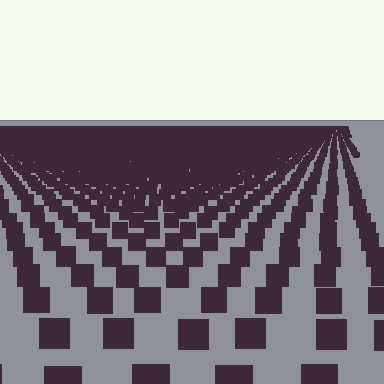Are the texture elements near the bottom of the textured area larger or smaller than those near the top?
Larger. Near the bottom, elements are closer to the viewer and appear at a bigger on-screen size.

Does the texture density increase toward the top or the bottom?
Density increases toward the top.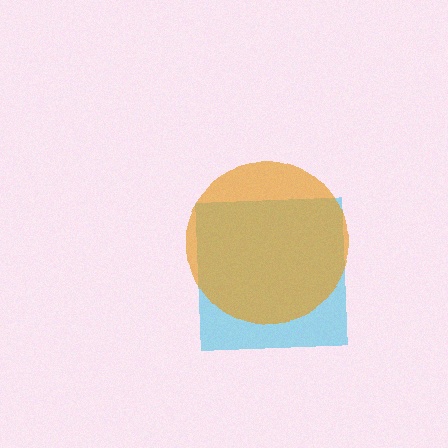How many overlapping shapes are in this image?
There are 2 overlapping shapes in the image.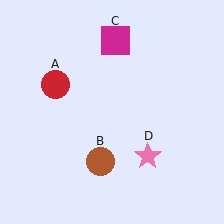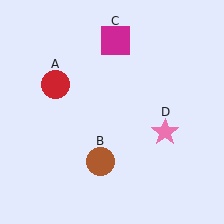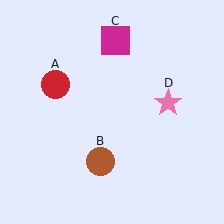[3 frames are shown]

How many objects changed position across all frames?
1 object changed position: pink star (object D).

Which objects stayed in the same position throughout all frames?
Red circle (object A) and brown circle (object B) and magenta square (object C) remained stationary.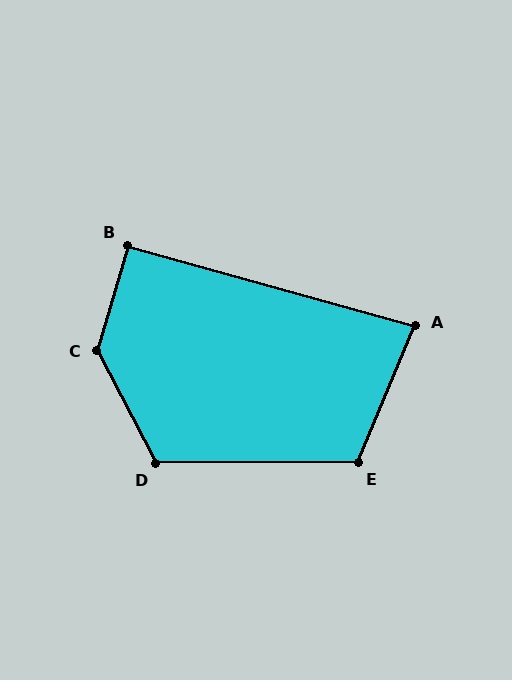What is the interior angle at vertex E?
Approximately 113 degrees (obtuse).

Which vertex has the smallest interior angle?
A, at approximately 83 degrees.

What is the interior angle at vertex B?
Approximately 91 degrees (approximately right).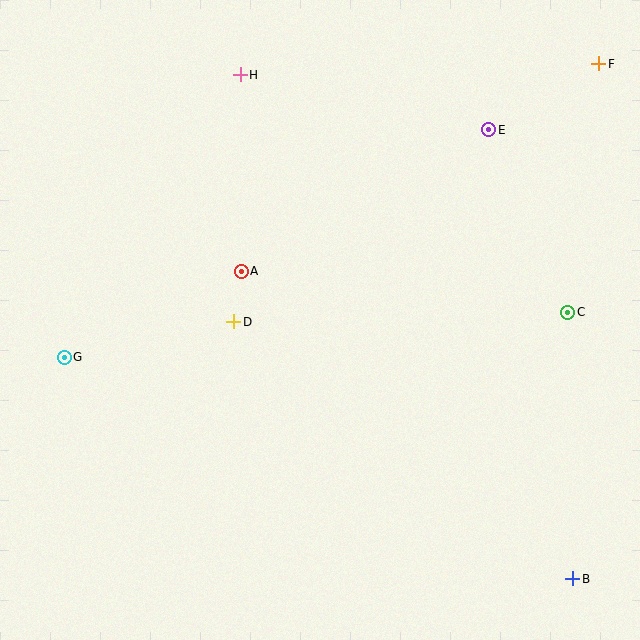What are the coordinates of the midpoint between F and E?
The midpoint between F and E is at (544, 97).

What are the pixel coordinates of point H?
Point H is at (240, 75).